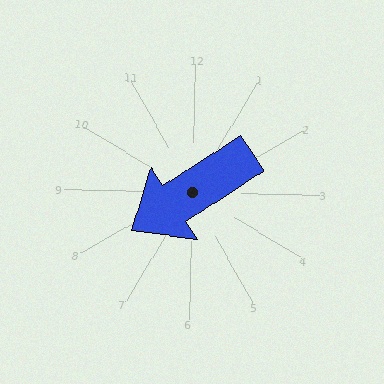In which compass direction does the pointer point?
Southwest.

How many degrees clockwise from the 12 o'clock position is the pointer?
Approximately 236 degrees.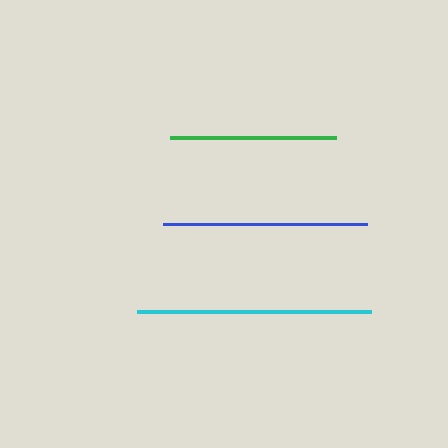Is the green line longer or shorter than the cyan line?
The cyan line is longer than the green line.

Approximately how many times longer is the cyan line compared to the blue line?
The cyan line is approximately 1.1 times the length of the blue line.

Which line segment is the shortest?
The green line is the shortest at approximately 165 pixels.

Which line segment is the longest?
The cyan line is the longest at approximately 234 pixels.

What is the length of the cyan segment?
The cyan segment is approximately 234 pixels long.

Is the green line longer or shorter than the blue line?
The blue line is longer than the green line.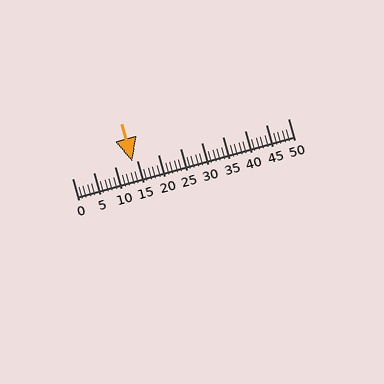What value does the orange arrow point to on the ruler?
The orange arrow points to approximately 14.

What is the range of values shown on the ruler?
The ruler shows values from 0 to 50.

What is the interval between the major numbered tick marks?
The major tick marks are spaced 5 units apart.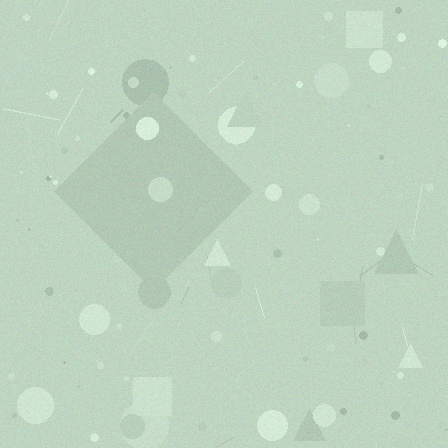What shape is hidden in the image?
A diamond is hidden in the image.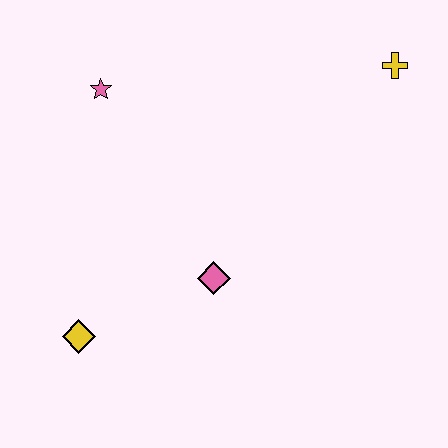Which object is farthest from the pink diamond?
The yellow cross is farthest from the pink diamond.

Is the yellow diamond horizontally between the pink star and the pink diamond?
No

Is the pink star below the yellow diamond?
No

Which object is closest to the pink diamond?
The yellow diamond is closest to the pink diamond.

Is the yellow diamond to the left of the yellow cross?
Yes